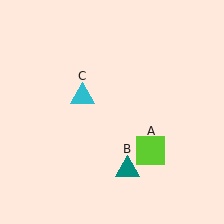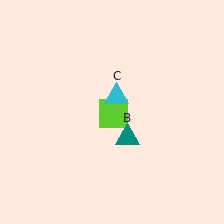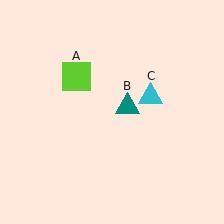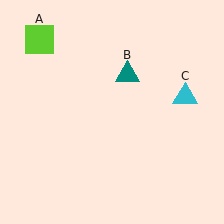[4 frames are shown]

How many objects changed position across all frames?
3 objects changed position: lime square (object A), teal triangle (object B), cyan triangle (object C).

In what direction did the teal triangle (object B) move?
The teal triangle (object B) moved up.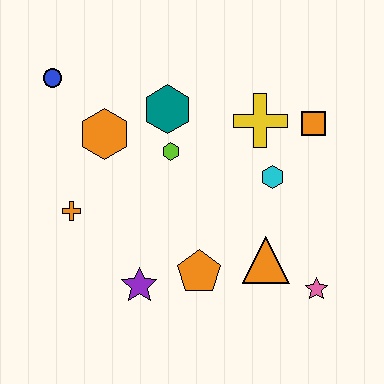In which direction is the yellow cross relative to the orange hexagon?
The yellow cross is to the right of the orange hexagon.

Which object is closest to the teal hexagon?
The lime hexagon is closest to the teal hexagon.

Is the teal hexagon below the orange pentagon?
No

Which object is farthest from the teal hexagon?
The pink star is farthest from the teal hexagon.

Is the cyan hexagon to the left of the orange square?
Yes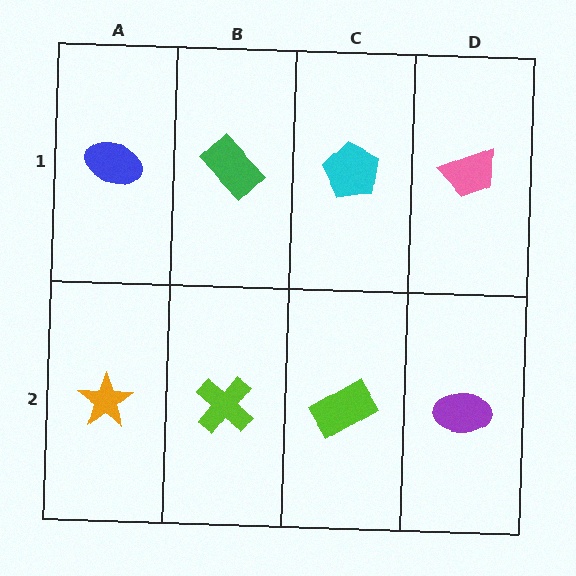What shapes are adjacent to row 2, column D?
A pink trapezoid (row 1, column D), a lime rectangle (row 2, column C).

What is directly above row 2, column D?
A pink trapezoid.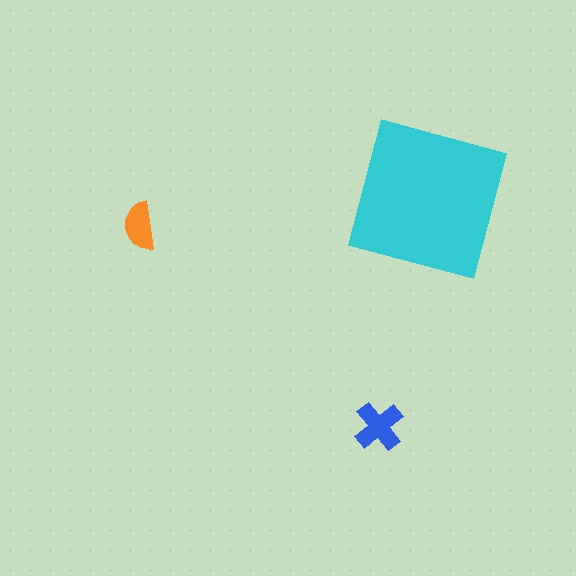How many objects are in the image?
There are 3 objects in the image.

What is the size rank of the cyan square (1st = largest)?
1st.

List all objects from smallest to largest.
The orange semicircle, the blue cross, the cyan square.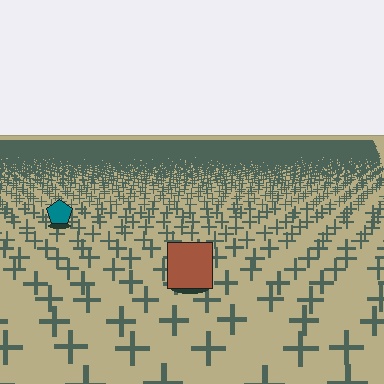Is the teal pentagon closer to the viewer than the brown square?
No. The brown square is closer — you can tell from the texture gradient: the ground texture is coarser near it.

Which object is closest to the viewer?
The brown square is closest. The texture marks near it are larger and more spread out.